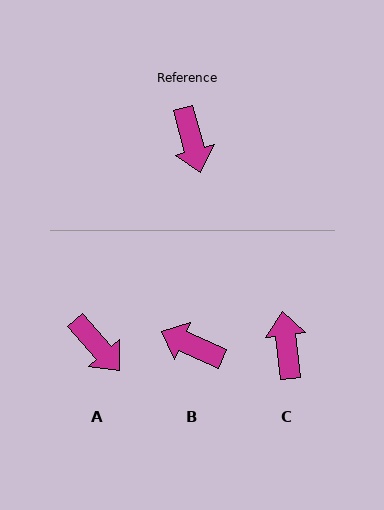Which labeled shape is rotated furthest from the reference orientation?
C, about 172 degrees away.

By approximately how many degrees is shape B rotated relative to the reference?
Approximately 129 degrees clockwise.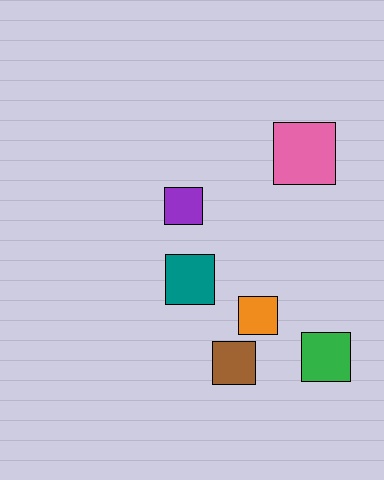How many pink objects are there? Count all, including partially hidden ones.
There is 1 pink object.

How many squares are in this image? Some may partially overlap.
There are 6 squares.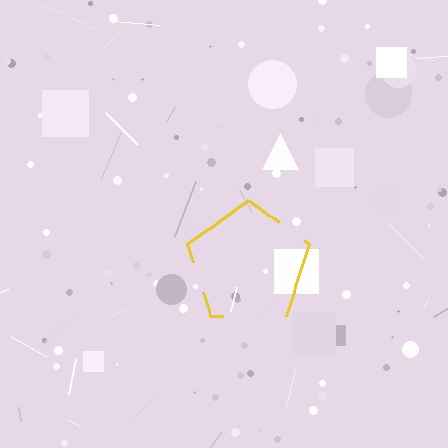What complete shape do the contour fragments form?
The contour fragments form a pentagon.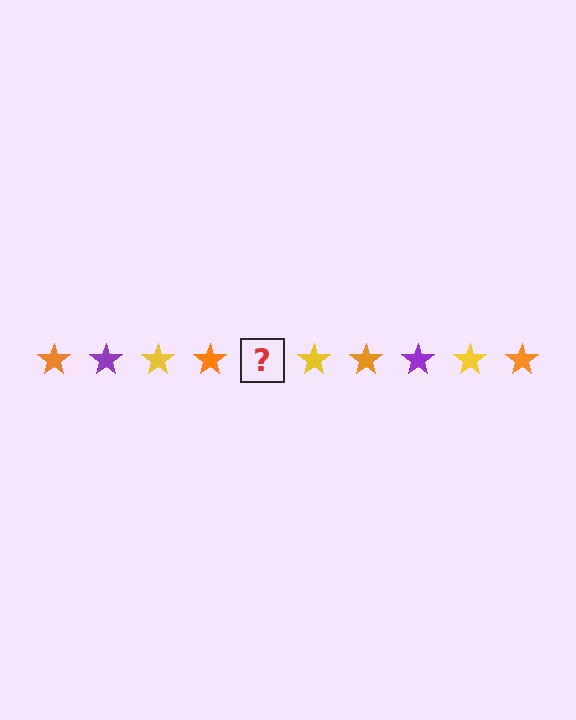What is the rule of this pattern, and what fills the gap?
The rule is that the pattern cycles through orange, purple, yellow stars. The gap should be filled with a purple star.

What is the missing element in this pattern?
The missing element is a purple star.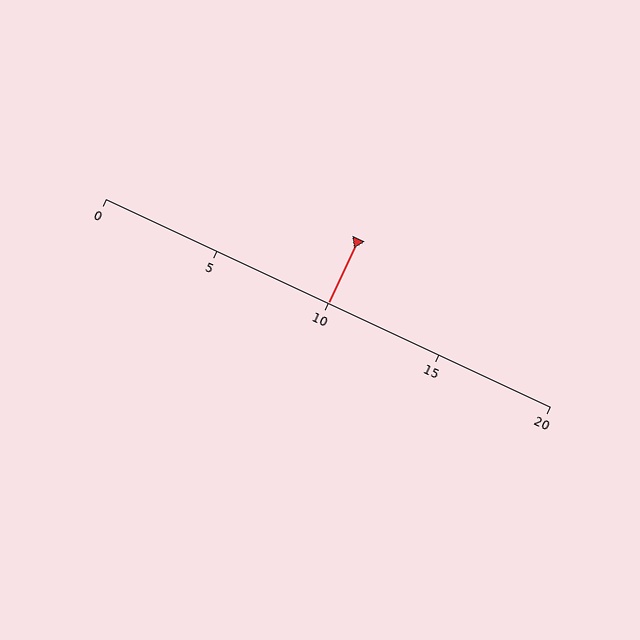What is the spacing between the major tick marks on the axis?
The major ticks are spaced 5 apart.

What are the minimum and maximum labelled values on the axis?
The axis runs from 0 to 20.